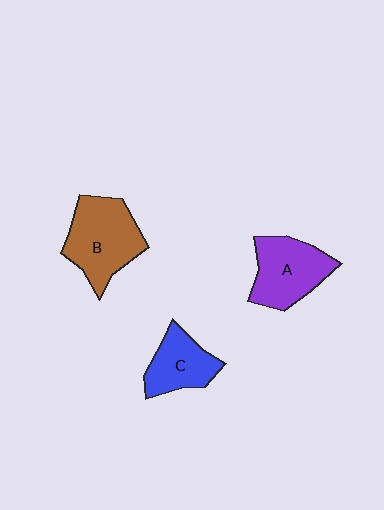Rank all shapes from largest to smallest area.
From largest to smallest: B (brown), A (purple), C (blue).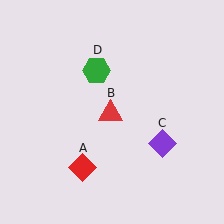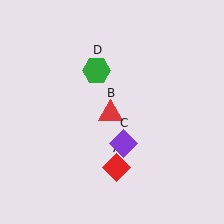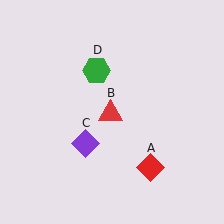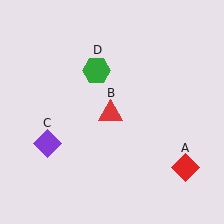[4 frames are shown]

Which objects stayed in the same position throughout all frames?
Red triangle (object B) and green hexagon (object D) remained stationary.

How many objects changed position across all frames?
2 objects changed position: red diamond (object A), purple diamond (object C).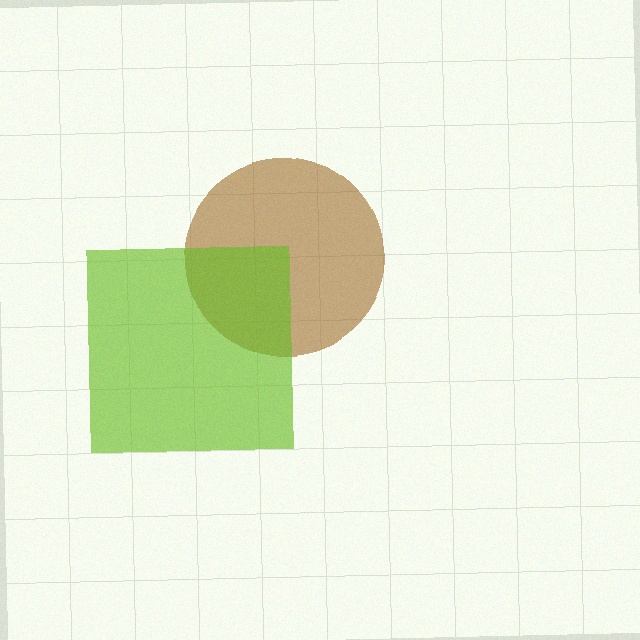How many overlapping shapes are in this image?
There are 2 overlapping shapes in the image.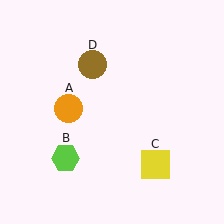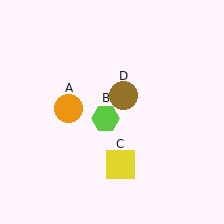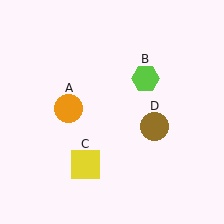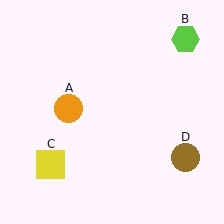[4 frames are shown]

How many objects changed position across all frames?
3 objects changed position: lime hexagon (object B), yellow square (object C), brown circle (object D).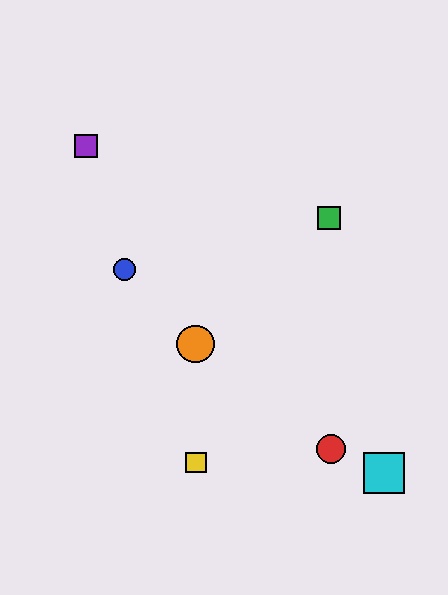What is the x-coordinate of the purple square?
The purple square is at x≈86.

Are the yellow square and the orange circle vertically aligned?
Yes, both are at x≈196.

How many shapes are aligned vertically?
2 shapes (the yellow square, the orange circle) are aligned vertically.